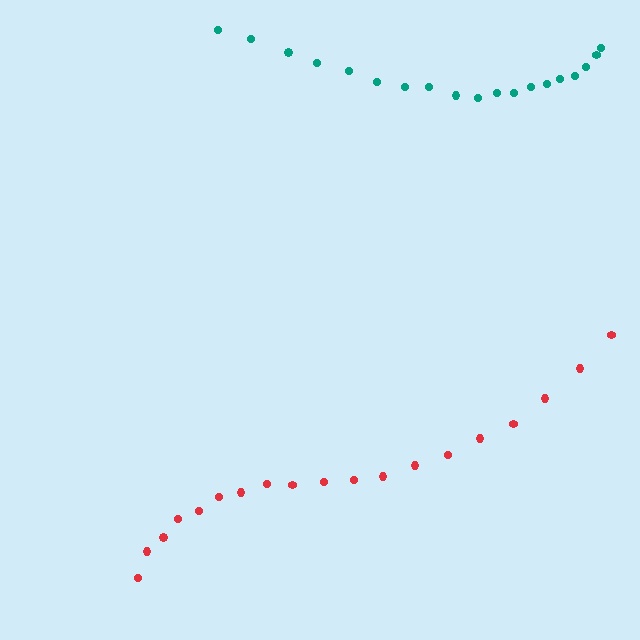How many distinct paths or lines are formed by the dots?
There are 2 distinct paths.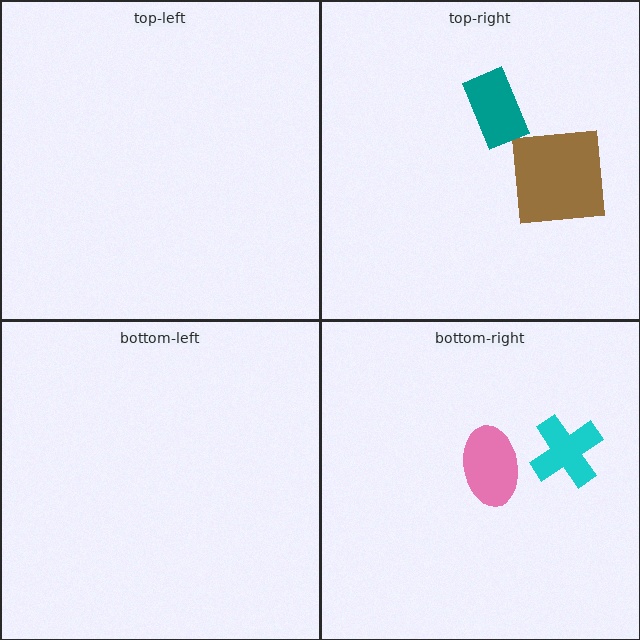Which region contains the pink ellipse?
The bottom-right region.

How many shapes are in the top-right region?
2.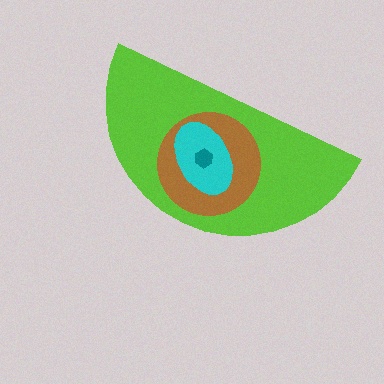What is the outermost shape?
The lime semicircle.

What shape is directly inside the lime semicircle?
The brown circle.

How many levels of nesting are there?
4.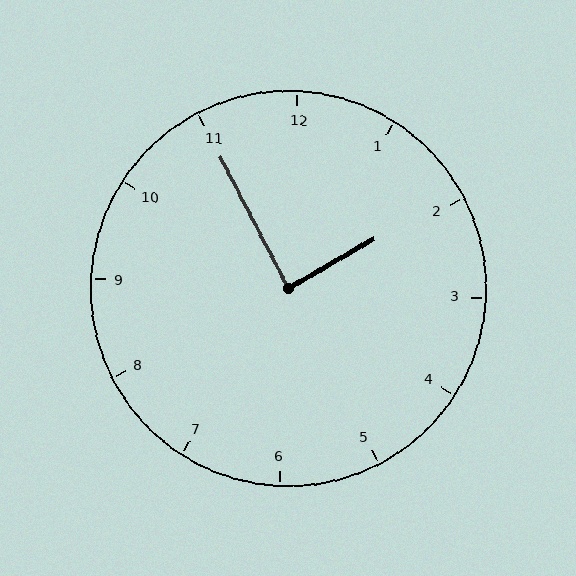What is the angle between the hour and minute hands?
Approximately 88 degrees.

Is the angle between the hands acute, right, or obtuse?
It is right.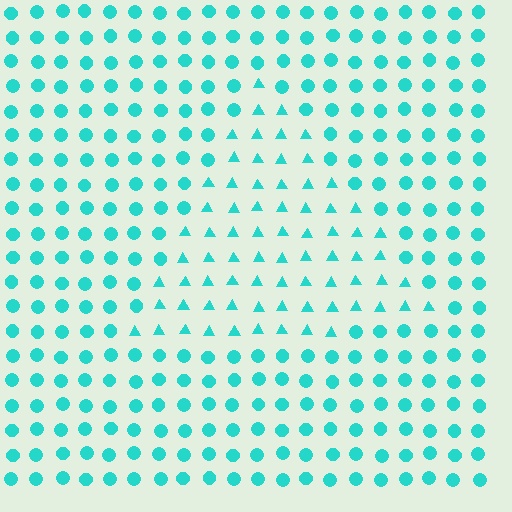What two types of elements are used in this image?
The image uses triangles inside the triangle region and circles outside it.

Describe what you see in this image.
The image is filled with small cyan elements arranged in a uniform grid. A triangle-shaped region contains triangles, while the surrounding area contains circles. The boundary is defined purely by the change in element shape.